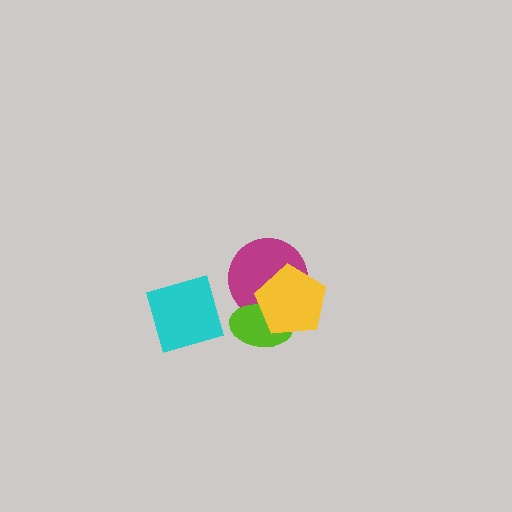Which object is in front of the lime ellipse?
The yellow pentagon is in front of the lime ellipse.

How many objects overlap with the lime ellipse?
2 objects overlap with the lime ellipse.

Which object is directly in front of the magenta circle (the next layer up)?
The lime ellipse is directly in front of the magenta circle.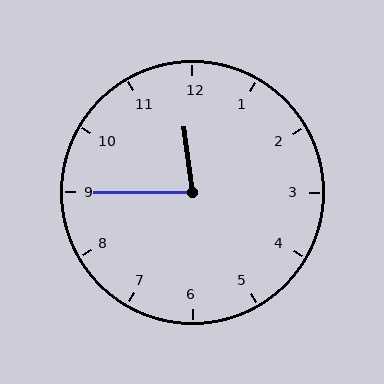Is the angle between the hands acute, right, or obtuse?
It is acute.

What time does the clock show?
11:45.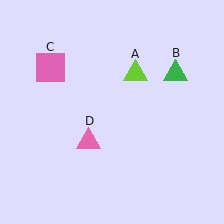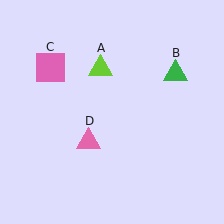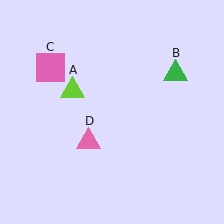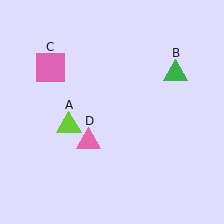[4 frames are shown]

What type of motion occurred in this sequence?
The lime triangle (object A) rotated counterclockwise around the center of the scene.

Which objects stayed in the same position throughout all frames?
Green triangle (object B) and pink square (object C) and pink triangle (object D) remained stationary.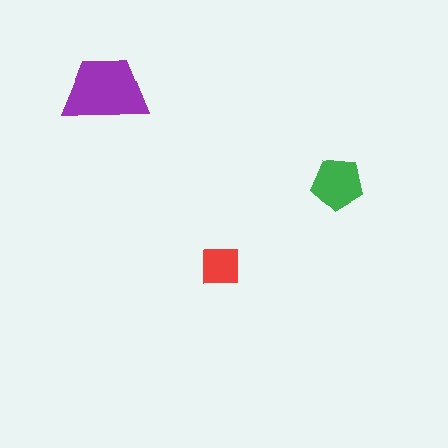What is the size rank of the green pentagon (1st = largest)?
2nd.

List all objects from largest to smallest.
The purple trapezoid, the green pentagon, the red square.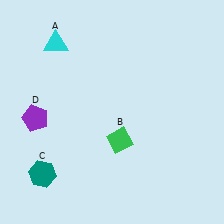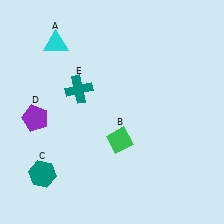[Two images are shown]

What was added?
A teal cross (E) was added in Image 2.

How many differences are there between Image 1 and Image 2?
There is 1 difference between the two images.